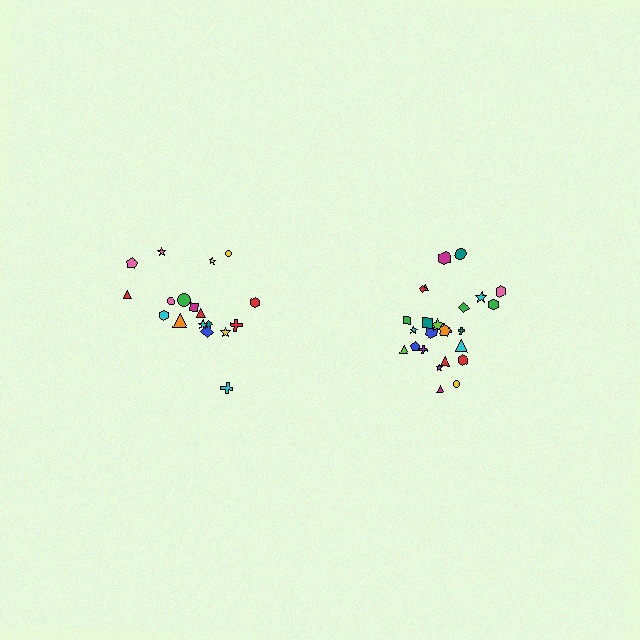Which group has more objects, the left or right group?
The right group.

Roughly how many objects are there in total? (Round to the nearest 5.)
Roughly 45 objects in total.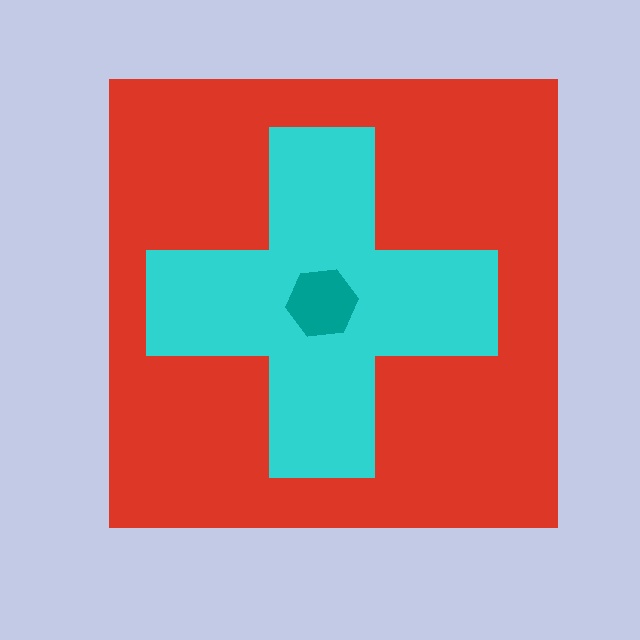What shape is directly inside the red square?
The cyan cross.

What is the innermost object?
The teal hexagon.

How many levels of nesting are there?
3.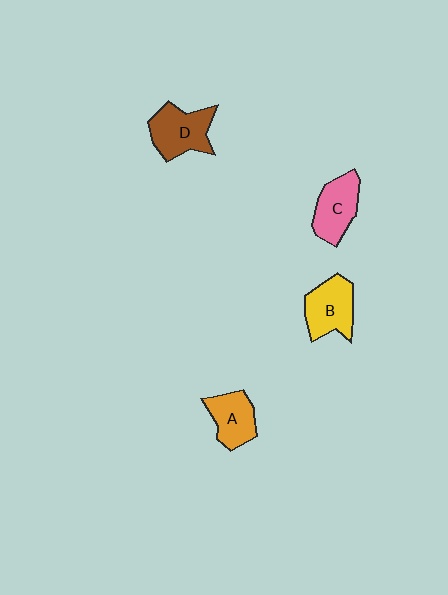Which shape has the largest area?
Shape D (brown).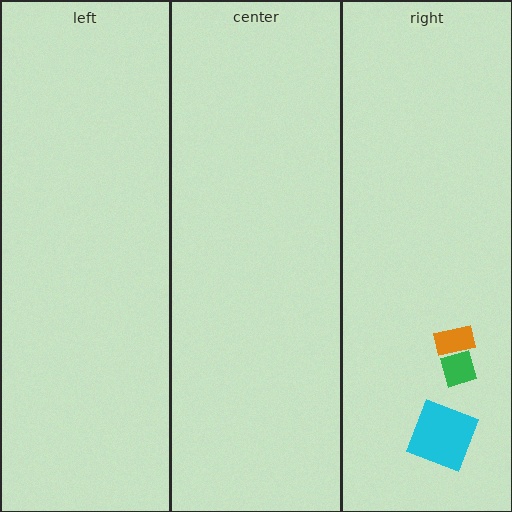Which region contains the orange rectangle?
The right region.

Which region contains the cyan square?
The right region.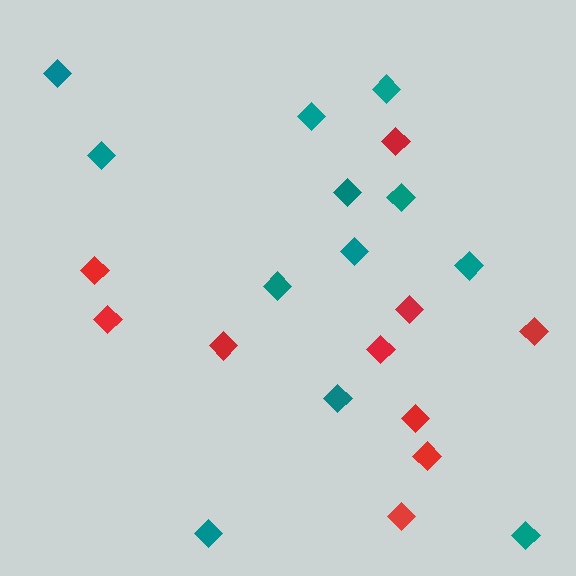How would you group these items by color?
There are 2 groups: one group of teal diamonds (12) and one group of red diamonds (10).